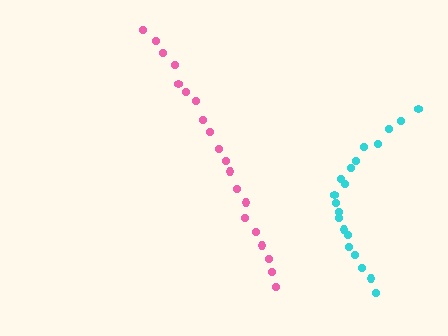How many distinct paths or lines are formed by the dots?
There are 2 distinct paths.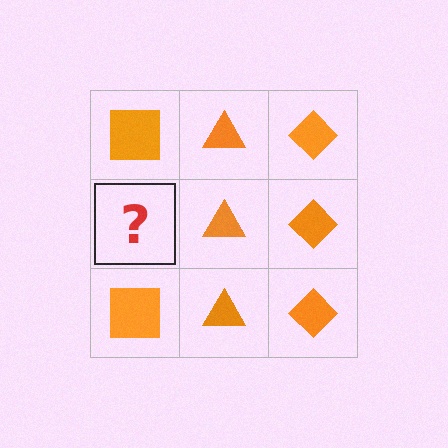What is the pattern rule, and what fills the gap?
The rule is that each column has a consistent shape. The gap should be filled with an orange square.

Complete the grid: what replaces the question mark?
The question mark should be replaced with an orange square.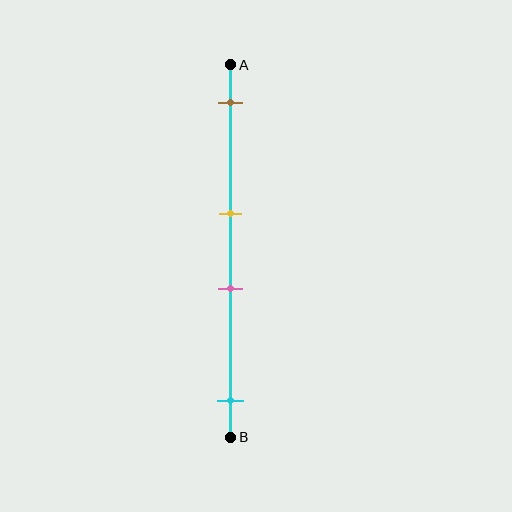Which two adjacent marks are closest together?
The yellow and pink marks are the closest adjacent pair.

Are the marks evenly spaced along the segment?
No, the marks are not evenly spaced.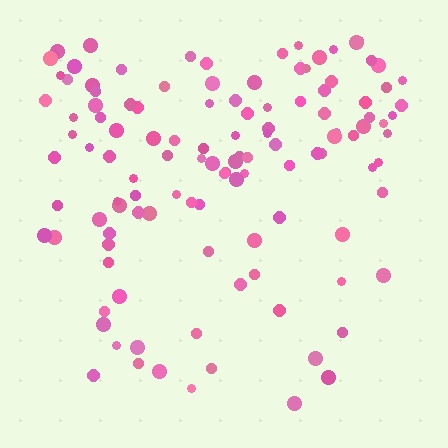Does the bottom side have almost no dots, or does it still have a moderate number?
Still a moderate number, just noticeably fewer than the top.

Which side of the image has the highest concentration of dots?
The top.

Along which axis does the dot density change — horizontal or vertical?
Vertical.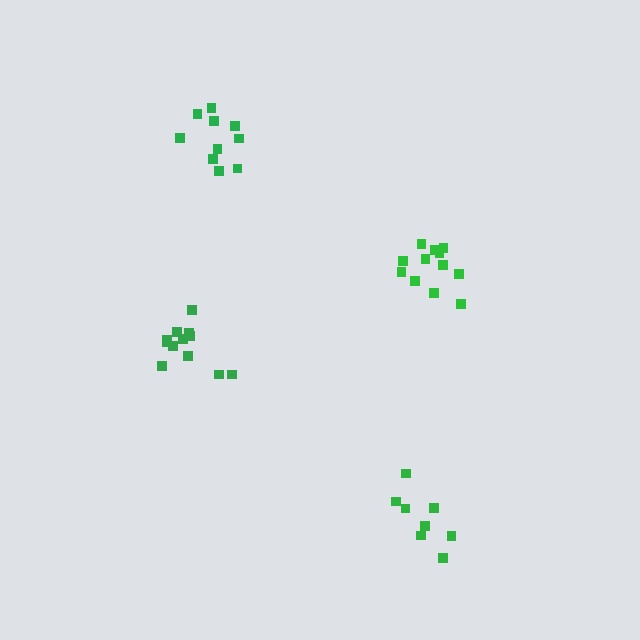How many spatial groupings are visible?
There are 4 spatial groupings.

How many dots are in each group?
Group 1: 12 dots, Group 2: 12 dots, Group 3: 10 dots, Group 4: 8 dots (42 total).